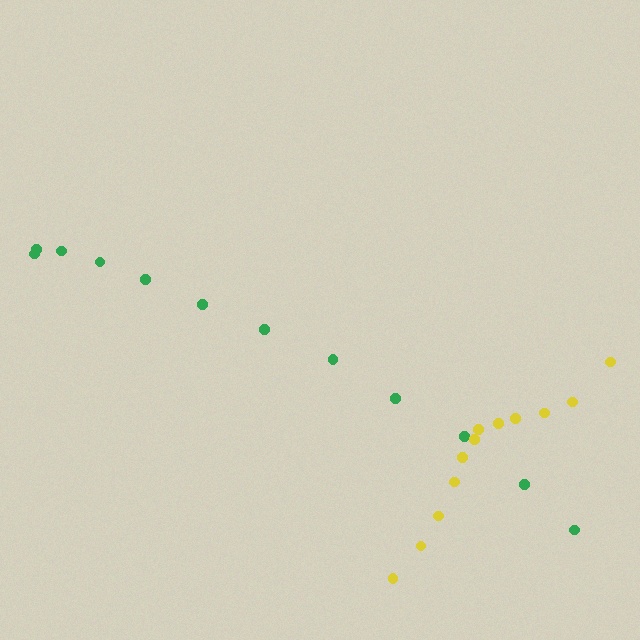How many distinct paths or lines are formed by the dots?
There are 2 distinct paths.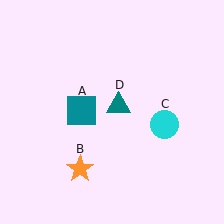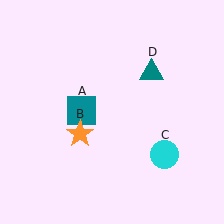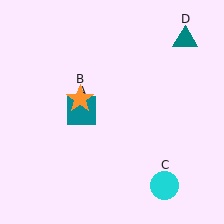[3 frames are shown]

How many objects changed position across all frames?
3 objects changed position: orange star (object B), cyan circle (object C), teal triangle (object D).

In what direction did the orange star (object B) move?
The orange star (object B) moved up.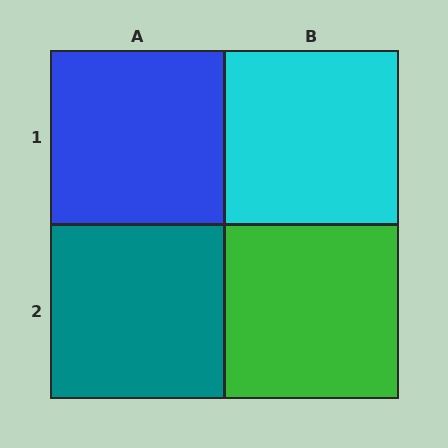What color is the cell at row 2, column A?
Teal.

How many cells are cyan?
1 cell is cyan.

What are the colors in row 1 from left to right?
Blue, cyan.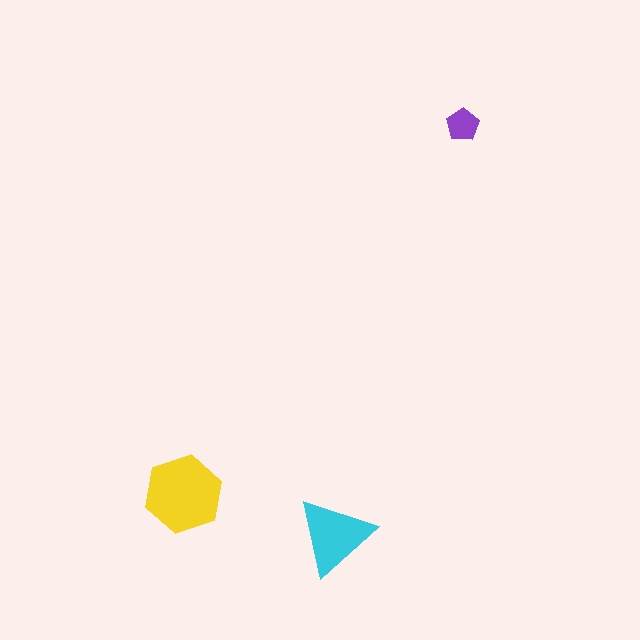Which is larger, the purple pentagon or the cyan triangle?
The cyan triangle.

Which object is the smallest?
The purple pentagon.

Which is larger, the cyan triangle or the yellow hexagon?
The yellow hexagon.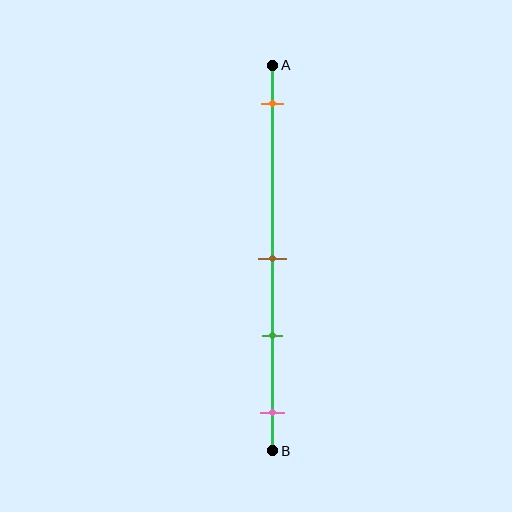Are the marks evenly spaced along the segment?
No, the marks are not evenly spaced.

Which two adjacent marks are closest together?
The brown and green marks are the closest adjacent pair.